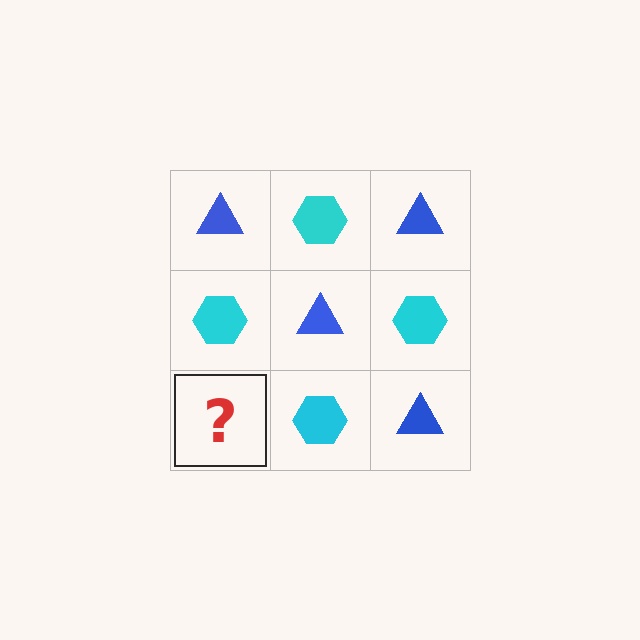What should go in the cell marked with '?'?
The missing cell should contain a blue triangle.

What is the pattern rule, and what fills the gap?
The rule is that it alternates blue triangle and cyan hexagon in a checkerboard pattern. The gap should be filled with a blue triangle.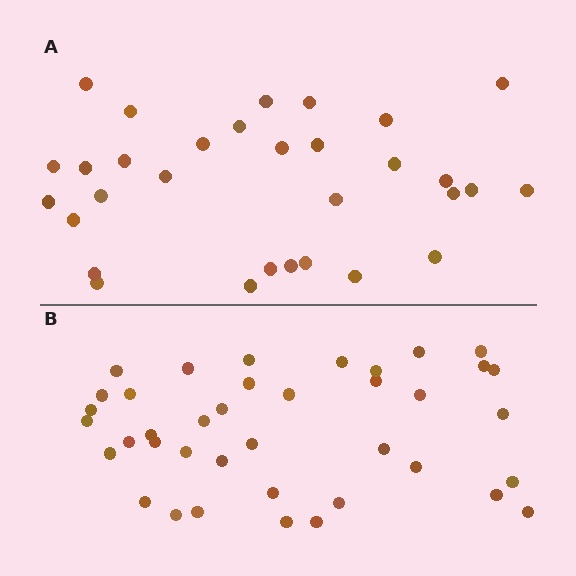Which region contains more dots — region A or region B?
Region B (the bottom region) has more dots.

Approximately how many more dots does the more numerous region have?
Region B has roughly 8 or so more dots than region A.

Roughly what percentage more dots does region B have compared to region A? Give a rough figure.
About 25% more.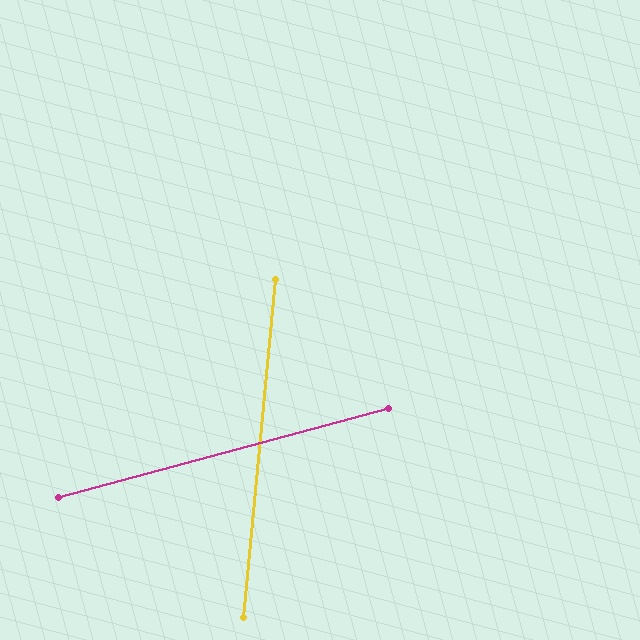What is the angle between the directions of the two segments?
Approximately 70 degrees.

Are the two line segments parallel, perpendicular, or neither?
Neither parallel nor perpendicular — they differ by about 70°.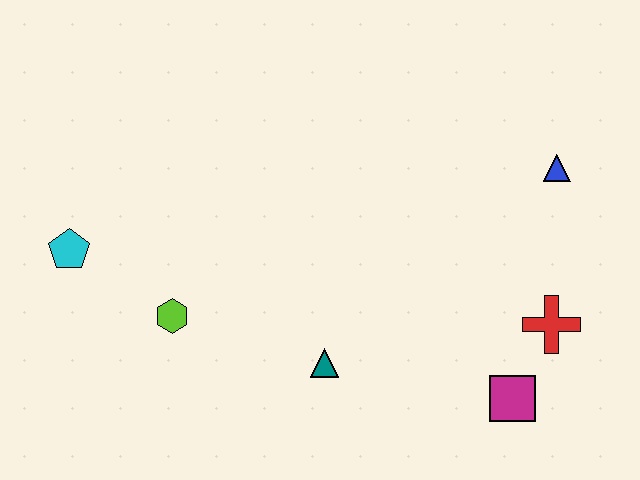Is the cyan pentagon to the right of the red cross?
No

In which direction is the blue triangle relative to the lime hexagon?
The blue triangle is to the right of the lime hexagon.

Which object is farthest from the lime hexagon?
The blue triangle is farthest from the lime hexagon.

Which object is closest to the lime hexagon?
The cyan pentagon is closest to the lime hexagon.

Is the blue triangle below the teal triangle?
No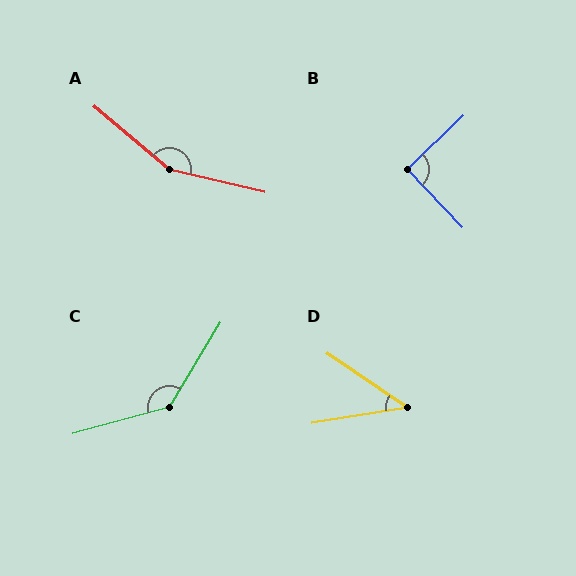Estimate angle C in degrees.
Approximately 137 degrees.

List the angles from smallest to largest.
D (43°), B (91°), C (137°), A (153°).